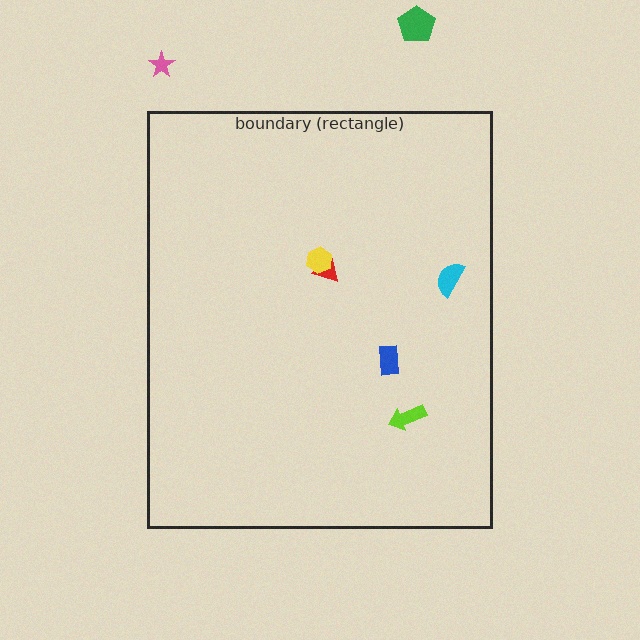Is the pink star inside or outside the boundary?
Outside.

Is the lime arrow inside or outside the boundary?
Inside.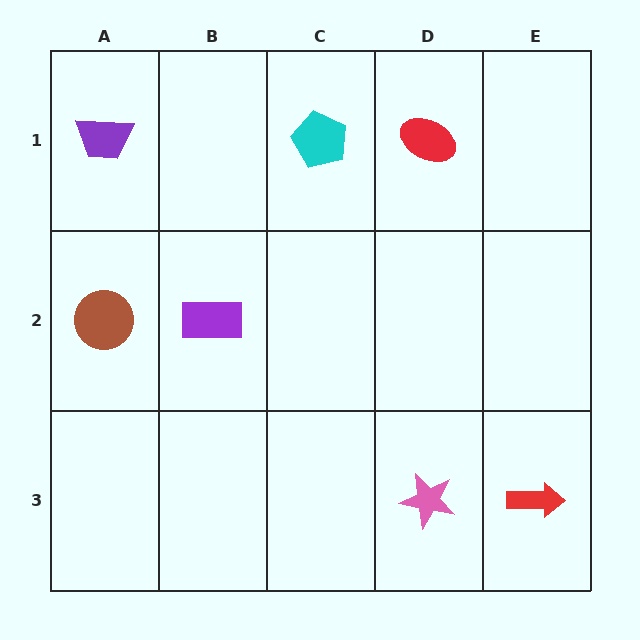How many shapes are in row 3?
2 shapes.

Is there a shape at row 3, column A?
No, that cell is empty.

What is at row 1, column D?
A red ellipse.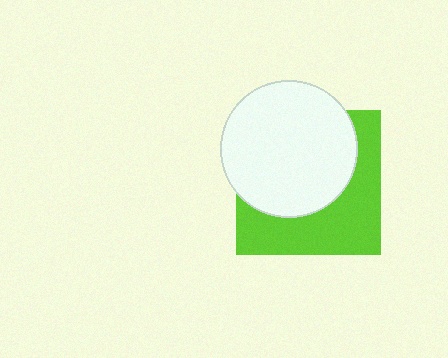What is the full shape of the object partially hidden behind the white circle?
The partially hidden object is a lime square.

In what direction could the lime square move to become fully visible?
The lime square could move toward the lower-right. That would shift it out from behind the white circle entirely.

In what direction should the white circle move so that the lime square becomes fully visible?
The white circle should move toward the upper-left. That is the shortest direction to clear the overlap and leave the lime square fully visible.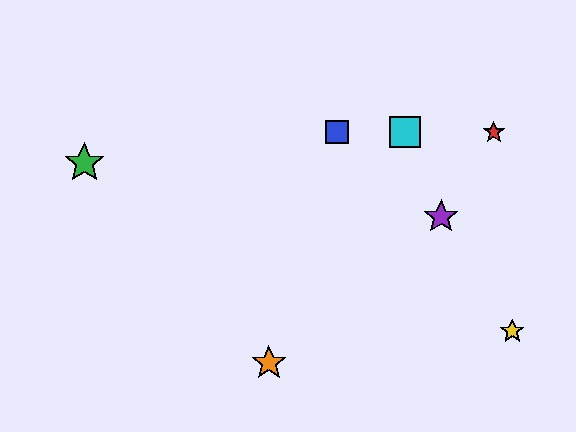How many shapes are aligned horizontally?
3 shapes (the red star, the blue square, the cyan square) are aligned horizontally.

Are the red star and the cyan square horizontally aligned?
Yes, both are at y≈132.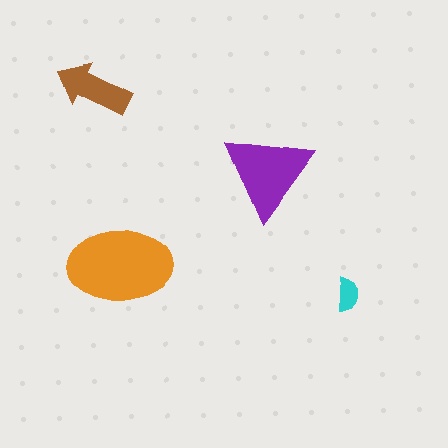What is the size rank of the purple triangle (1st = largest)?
2nd.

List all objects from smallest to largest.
The cyan semicircle, the brown arrow, the purple triangle, the orange ellipse.